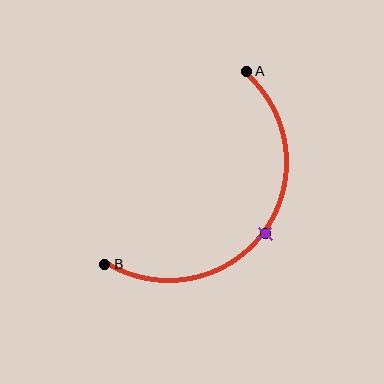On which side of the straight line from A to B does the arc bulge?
The arc bulges below and to the right of the straight line connecting A and B.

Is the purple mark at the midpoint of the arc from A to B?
Yes. The purple mark lies on the arc at equal arc-length from both A and B — it is the arc midpoint.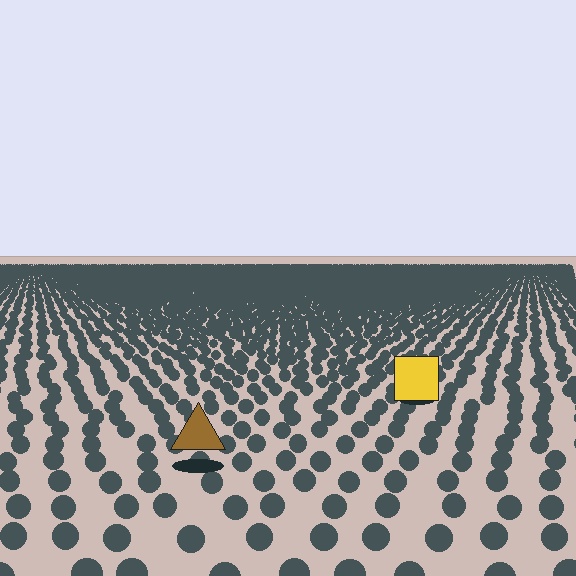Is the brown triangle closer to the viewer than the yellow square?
Yes. The brown triangle is closer — you can tell from the texture gradient: the ground texture is coarser near it.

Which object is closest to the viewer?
The brown triangle is closest. The texture marks near it are larger and more spread out.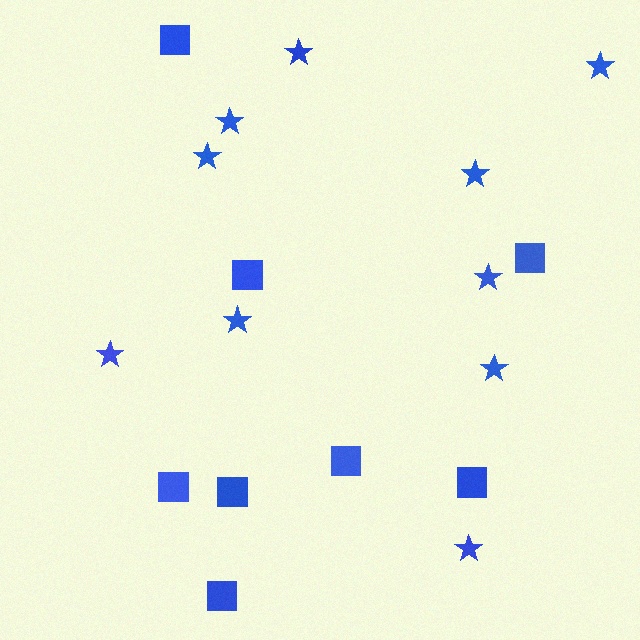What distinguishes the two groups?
There are 2 groups: one group of stars (10) and one group of squares (8).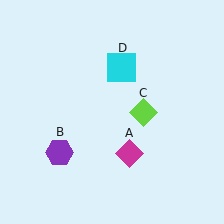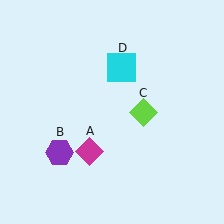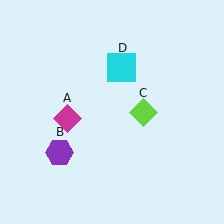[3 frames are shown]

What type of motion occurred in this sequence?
The magenta diamond (object A) rotated clockwise around the center of the scene.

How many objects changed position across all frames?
1 object changed position: magenta diamond (object A).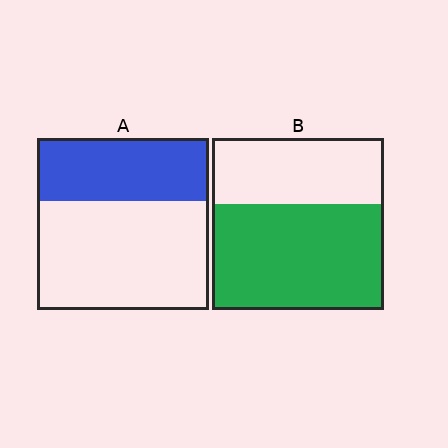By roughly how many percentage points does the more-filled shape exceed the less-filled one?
By roughly 25 percentage points (B over A).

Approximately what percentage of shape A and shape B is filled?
A is approximately 35% and B is approximately 60%.